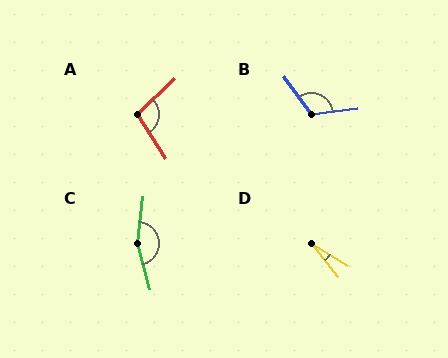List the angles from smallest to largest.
D (21°), A (101°), B (118°), C (158°).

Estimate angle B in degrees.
Approximately 118 degrees.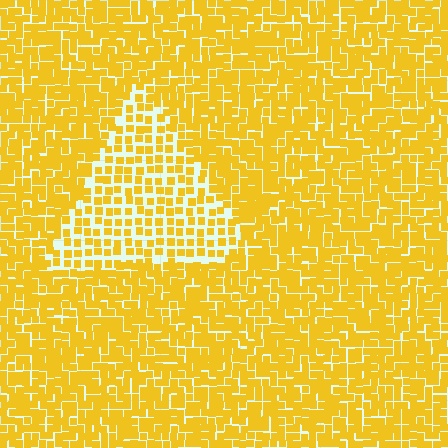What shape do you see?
I see a triangle.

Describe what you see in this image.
The image contains small yellow elements arranged at two different densities. A triangle-shaped region is visible where the elements are less densely packed than the surrounding area.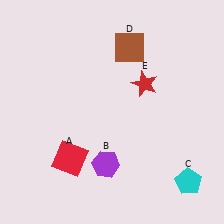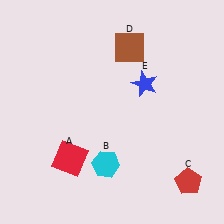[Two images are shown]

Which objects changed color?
B changed from purple to cyan. C changed from cyan to red. E changed from red to blue.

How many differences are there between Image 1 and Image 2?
There are 3 differences between the two images.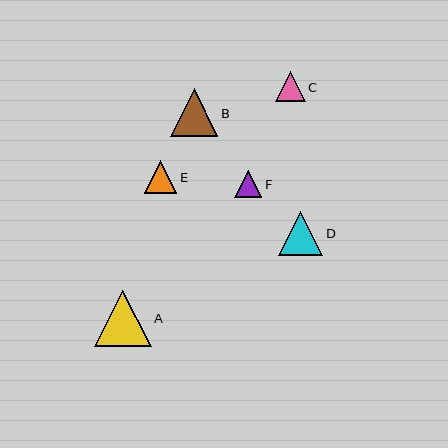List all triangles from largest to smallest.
From largest to smallest: A, B, D, E, C, F.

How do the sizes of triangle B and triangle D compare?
Triangle B and triangle D are approximately the same size.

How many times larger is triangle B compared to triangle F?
Triangle B is approximately 1.8 times the size of triangle F.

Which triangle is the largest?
Triangle A is the largest with a size of approximately 57 pixels.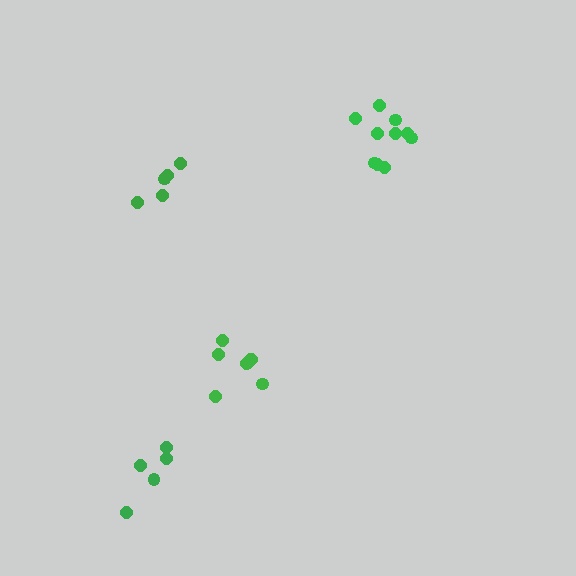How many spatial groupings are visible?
There are 4 spatial groupings.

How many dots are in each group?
Group 1: 5 dots, Group 2: 10 dots, Group 3: 5 dots, Group 4: 8 dots (28 total).